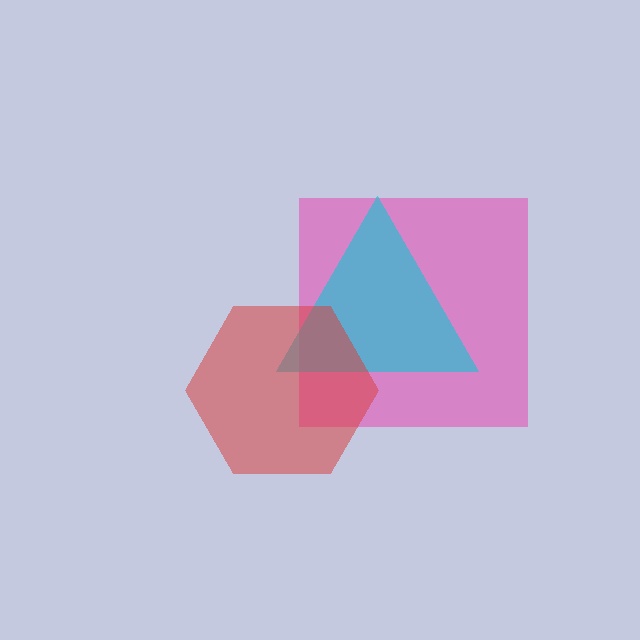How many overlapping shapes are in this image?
There are 3 overlapping shapes in the image.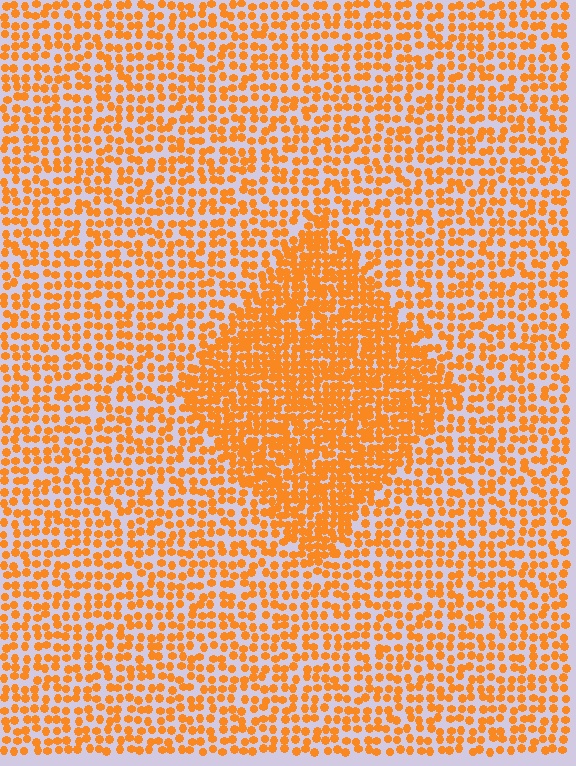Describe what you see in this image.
The image contains small orange elements arranged at two different densities. A diamond-shaped region is visible where the elements are more densely packed than the surrounding area.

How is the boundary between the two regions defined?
The boundary is defined by a change in element density (approximately 1.8x ratio). All elements are the same color, size, and shape.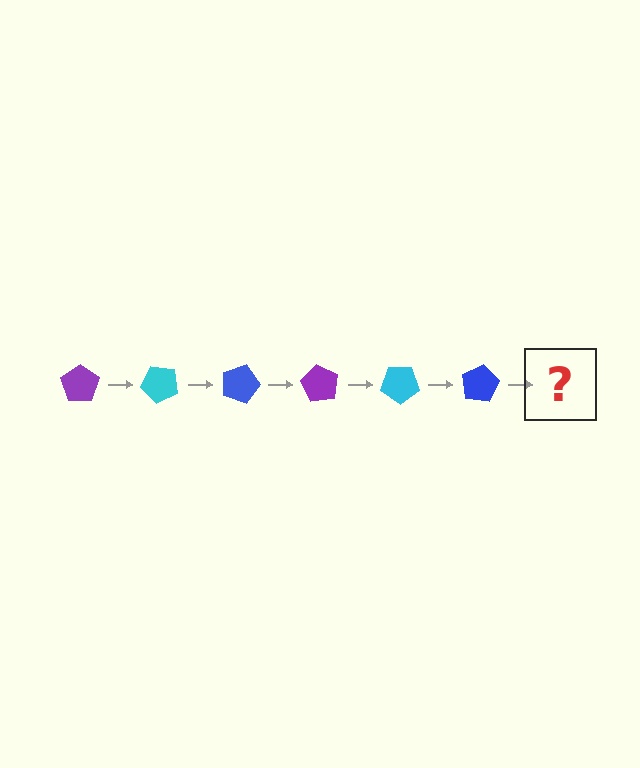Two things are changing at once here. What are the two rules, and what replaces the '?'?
The two rules are that it rotates 45 degrees each step and the color cycles through purple, cyan, and blue. The '?' should be a purple pentagon, rotated 270 degrees from the start.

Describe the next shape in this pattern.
It should be a purple pentagon, rotated 270 degrees from the start.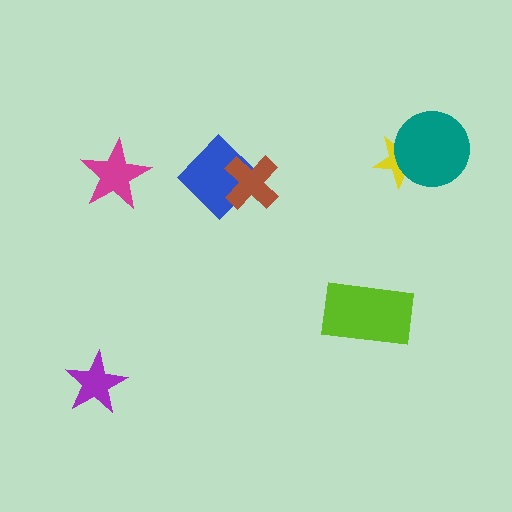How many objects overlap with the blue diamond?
1 object overlaps with the blue diamond.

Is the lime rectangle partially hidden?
No, no other shape covers it.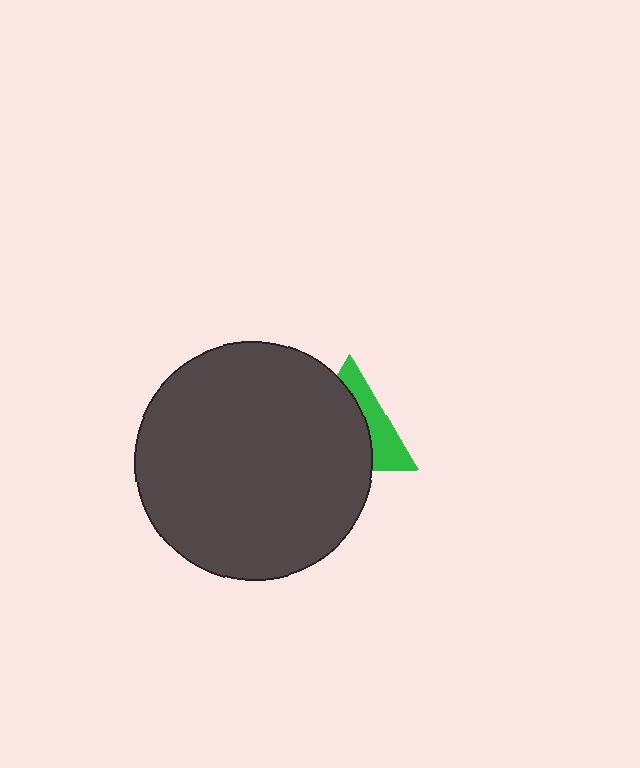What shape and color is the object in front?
The object in front is a dark gray circle.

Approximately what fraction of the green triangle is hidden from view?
Roughly 64% of the green triangle is hidden behind the dark gray circle.